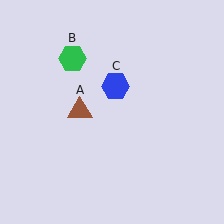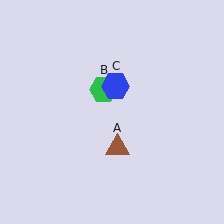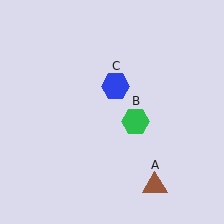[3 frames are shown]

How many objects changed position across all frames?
2 objects changed position: brown triangle (object A), green hexagon (object B).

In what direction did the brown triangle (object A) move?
The brown triangle (object A) moved down and to the right.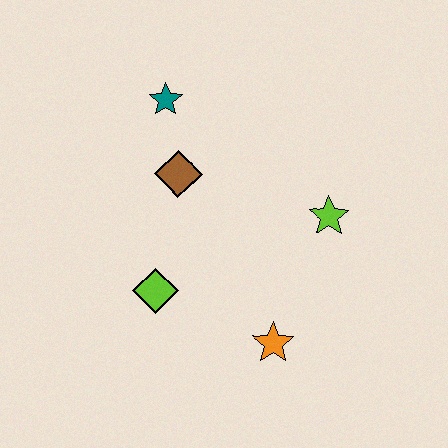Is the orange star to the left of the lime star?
Yes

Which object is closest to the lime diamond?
The brown diamond is closest to the lime diamond.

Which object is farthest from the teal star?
The orange star is farthest from the teal star.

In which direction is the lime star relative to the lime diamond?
The lime star is to the right of the lime diamond.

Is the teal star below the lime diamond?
No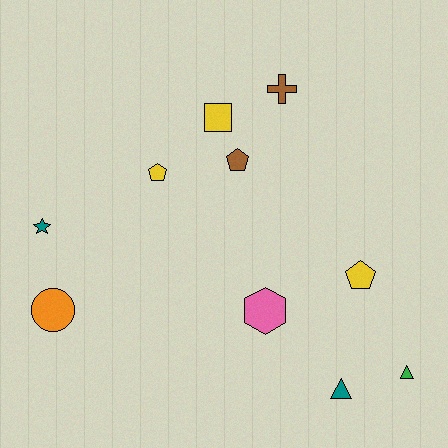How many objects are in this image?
There are 10 objects.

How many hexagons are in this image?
There is 1 hexagon.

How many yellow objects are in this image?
There are 3 yellow objects.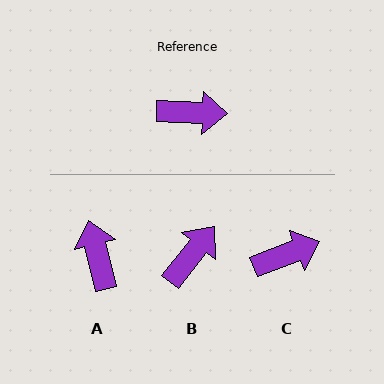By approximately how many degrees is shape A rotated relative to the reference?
Approximately 106 degrees counter-clockwise.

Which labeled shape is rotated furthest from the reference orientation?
A, about 106 degrees away.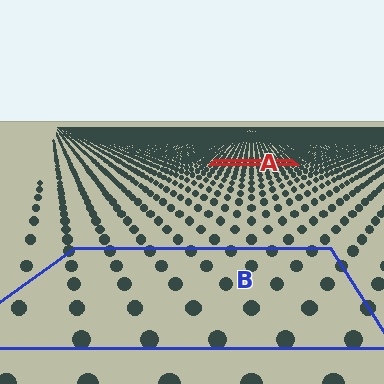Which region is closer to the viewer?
Region B is closer. The texture elements there are larger and more spread out.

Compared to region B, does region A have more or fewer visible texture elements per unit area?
Region A has more texture elements per unit area — they are packed more densely because it is farther away.